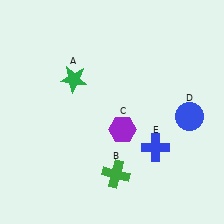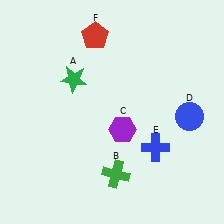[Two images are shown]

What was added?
A red pentagon (F) was added in Image 2.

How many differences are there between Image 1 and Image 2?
There is 1 difference between the two images.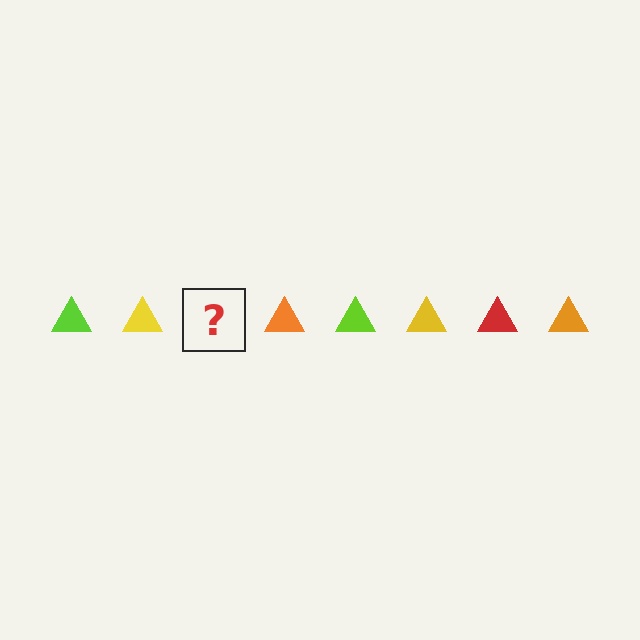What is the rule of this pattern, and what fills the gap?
The rule is that the pattern cycles through lime, yellow, red, orange triangles. The gap should be filled with a red triangle.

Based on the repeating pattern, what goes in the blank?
The blank should be a red triangle.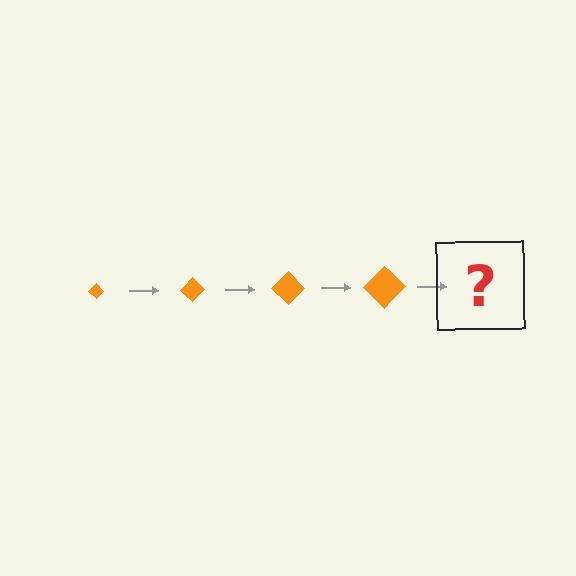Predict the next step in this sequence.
The next step is an orange diamond, larger than the previous one.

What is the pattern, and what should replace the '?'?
The pattern is that the diamond gets progressively larger each step. The '?' should be an orange diamond, larger than the previous one.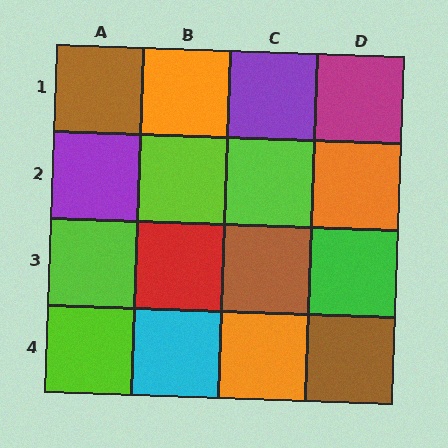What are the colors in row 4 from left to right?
Lime, cyan, orange, brown.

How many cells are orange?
3 cells are orange.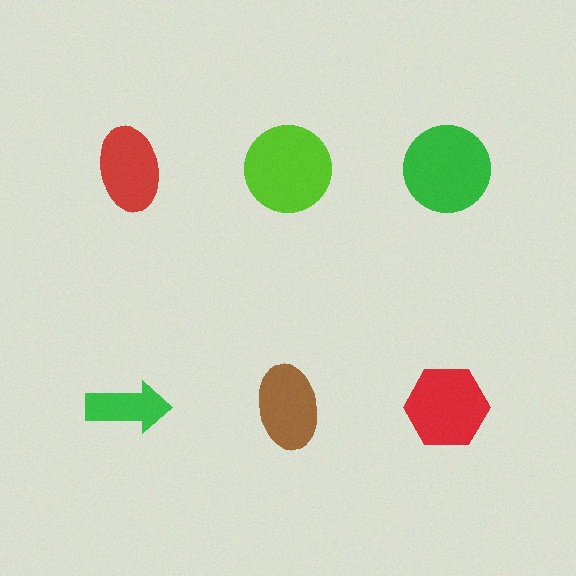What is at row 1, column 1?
A red ellipse.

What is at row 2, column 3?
A red hexagon.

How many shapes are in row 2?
3 shapes.